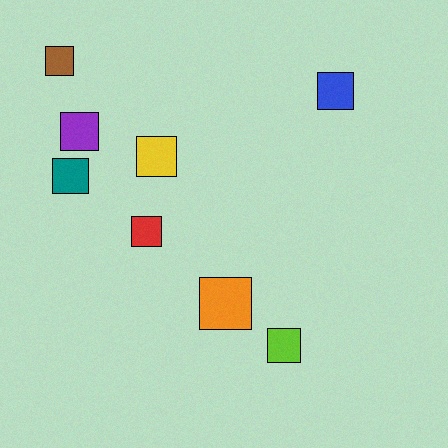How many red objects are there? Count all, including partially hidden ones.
There is 1 red object.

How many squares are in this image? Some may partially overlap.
There are 8 squares.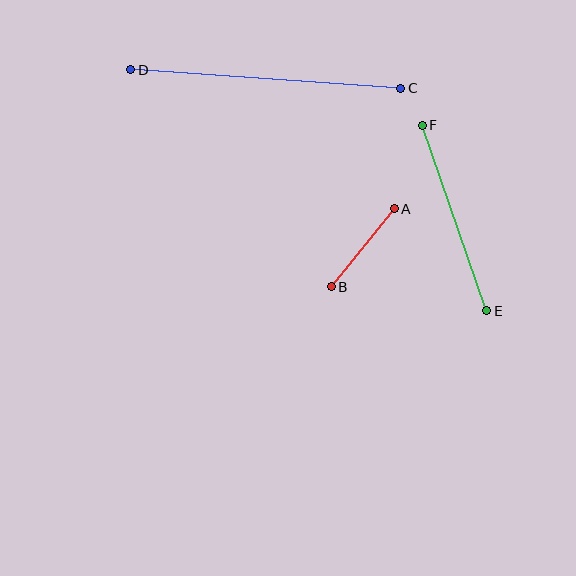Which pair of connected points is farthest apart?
Points C and D are farthest apart.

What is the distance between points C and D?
The distance is approximately 270 pixels.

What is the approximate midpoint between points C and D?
The midpoint is at approximately (266, 79) pixels.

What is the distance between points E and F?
The distance is approximately 196 pixels.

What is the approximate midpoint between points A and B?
The midpoint is at approximately (363, 248) pixels.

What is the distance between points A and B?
The distance is approximately 100 pixels.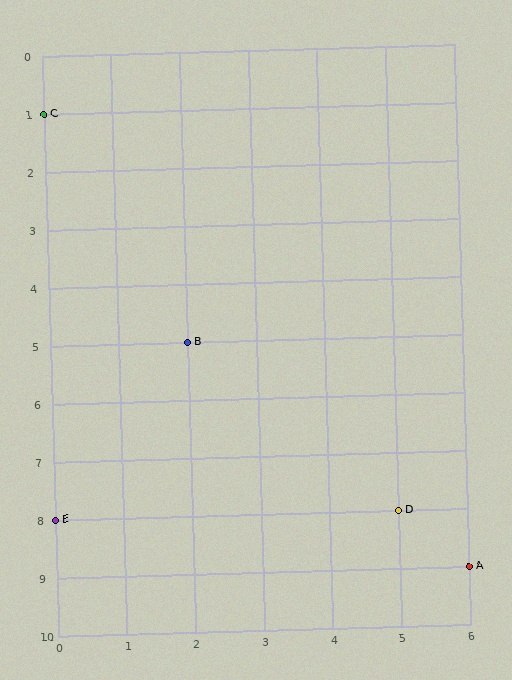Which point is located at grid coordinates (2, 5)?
Point B is at (2, 5).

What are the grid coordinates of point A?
Point A is at grid coordinates (6, 9).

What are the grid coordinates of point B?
Point B is at grid coordinates (2, 5).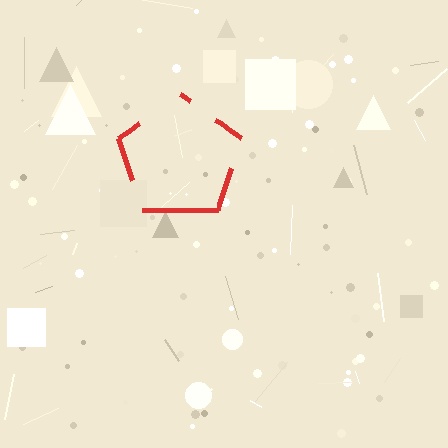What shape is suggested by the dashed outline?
The dashed outline suggests a pentagon.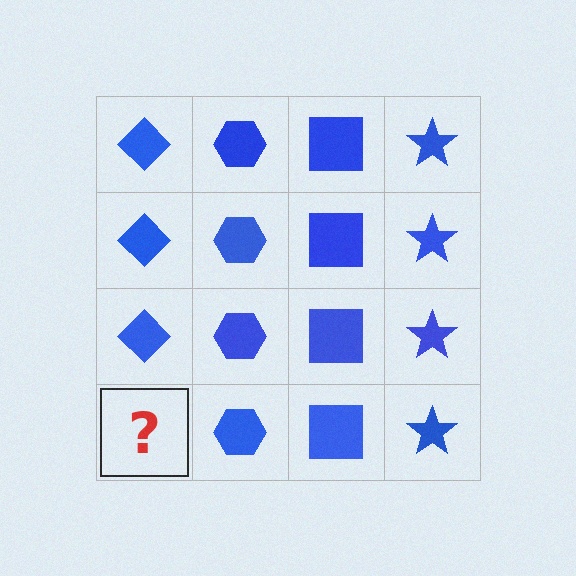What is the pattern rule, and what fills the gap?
The rule is that each column has a consistent shape. The gap should be filled with a blue diamond.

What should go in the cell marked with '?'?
The missing cell should contain a blue diamond.